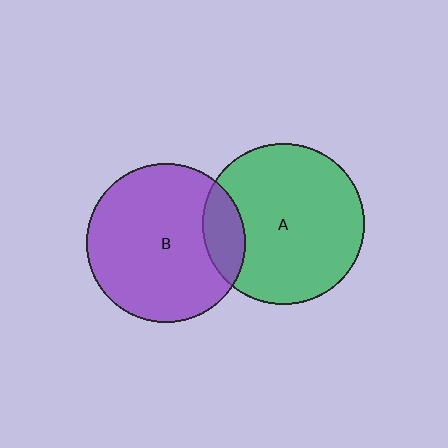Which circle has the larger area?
Circle A (green).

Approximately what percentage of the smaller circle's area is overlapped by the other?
Approximately 15%.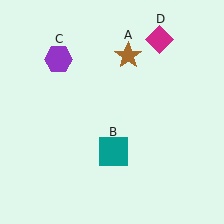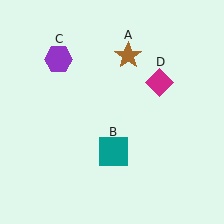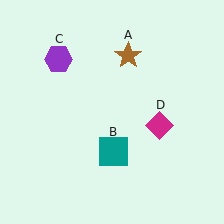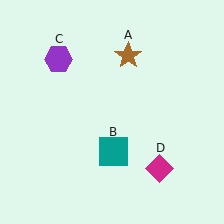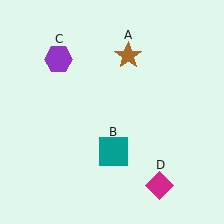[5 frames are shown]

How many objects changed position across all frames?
1 object changed position: magenta diamond (object D).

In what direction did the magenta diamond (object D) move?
The magenta diamond (object D) moved down.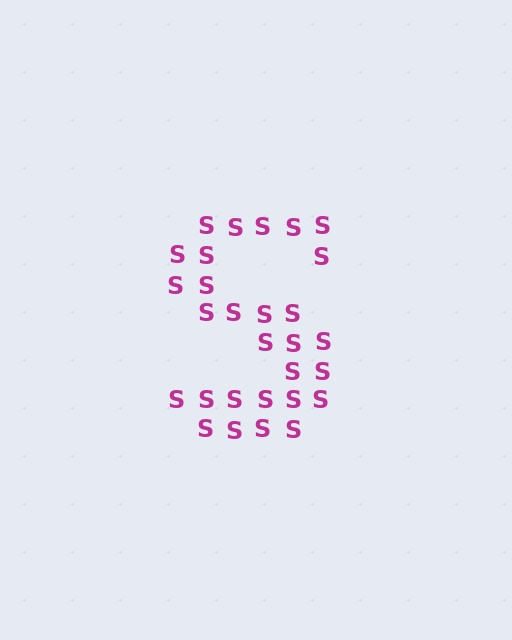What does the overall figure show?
The overall figure shows the letter S.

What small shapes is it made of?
It is made of small letter S's.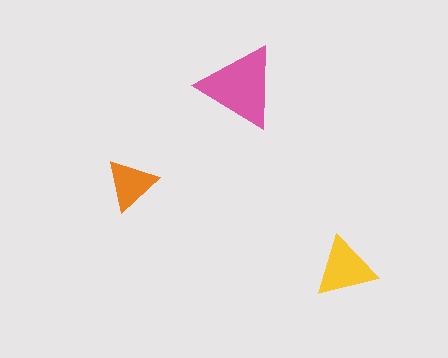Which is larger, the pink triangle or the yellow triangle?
The pink one.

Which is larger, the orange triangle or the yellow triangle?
The yellow one.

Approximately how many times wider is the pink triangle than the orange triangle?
About 1.5 times wider.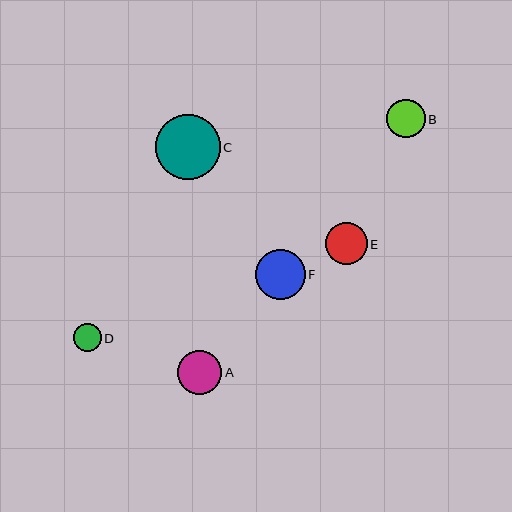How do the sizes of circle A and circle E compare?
Circle A and circle E are approximately the same size.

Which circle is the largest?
Circle C is the largest with a size of approximately 65 pixels.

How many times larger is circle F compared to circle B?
Circle F is approximately 1.3 times the size of circle B.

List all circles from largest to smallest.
From largest to smallest: C, F, A, E, B, D.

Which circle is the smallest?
Circle D is the smallest with a size of approximately 28 pixels.